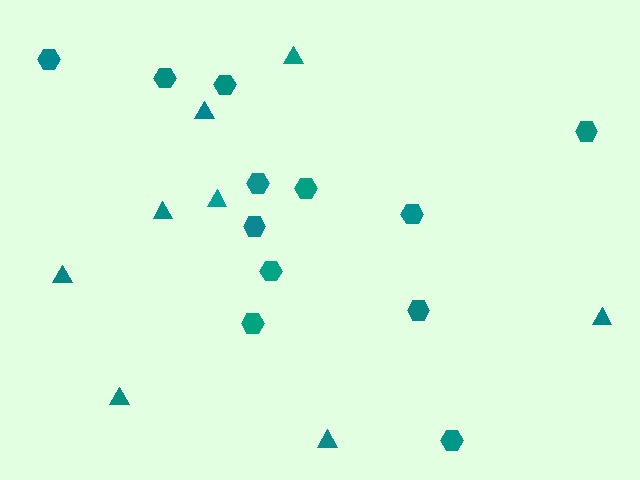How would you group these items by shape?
There are 2 groups: one group of triangles (8) and one group of hexagons (12).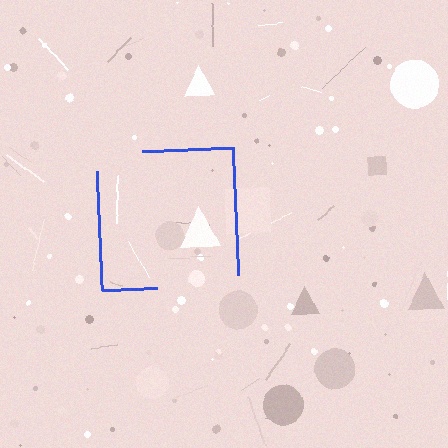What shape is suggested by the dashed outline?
The dashed outline suggests a square.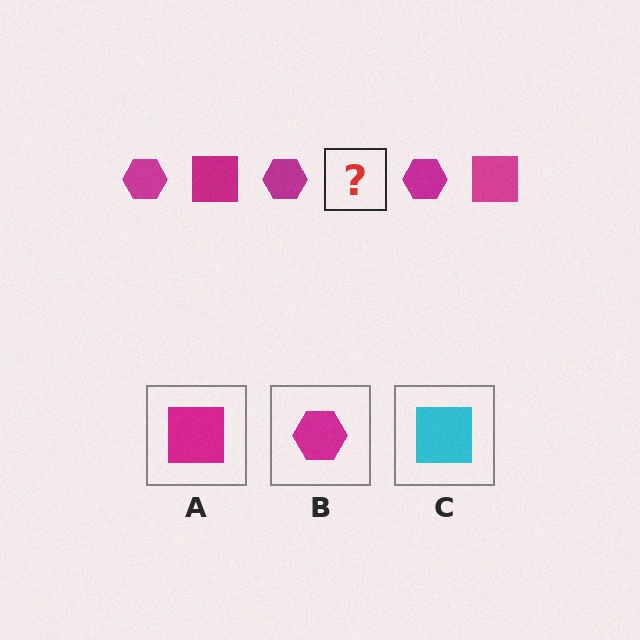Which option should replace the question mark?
Option A.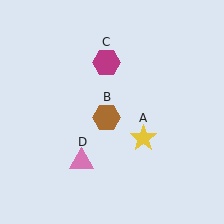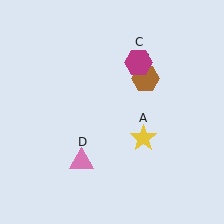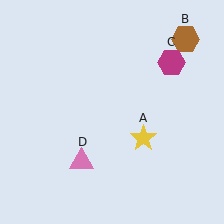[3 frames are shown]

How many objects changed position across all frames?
2 objects changed position: brown hexagon (object B), magenta hexagon (object C).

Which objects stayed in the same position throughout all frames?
Yellow star (object A) and pink triangle (object D) remained stationary.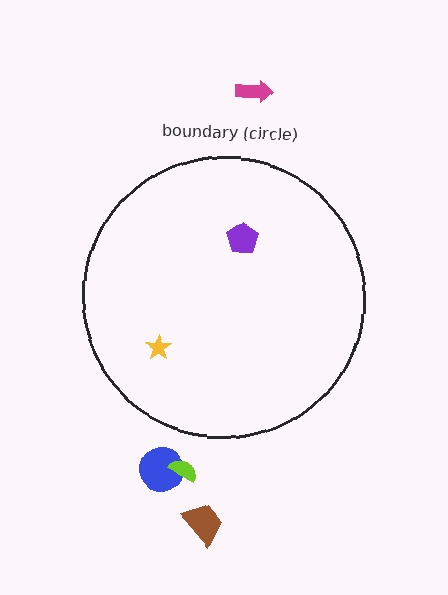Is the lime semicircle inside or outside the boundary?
Outside.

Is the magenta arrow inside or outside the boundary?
Outside.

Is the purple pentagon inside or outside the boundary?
Inside.